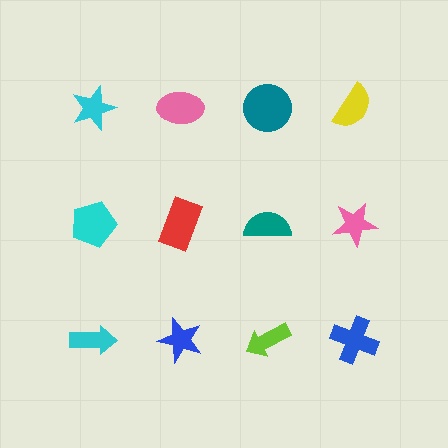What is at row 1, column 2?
A pink ellipse.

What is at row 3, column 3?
A lime arrow.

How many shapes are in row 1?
4 shapes.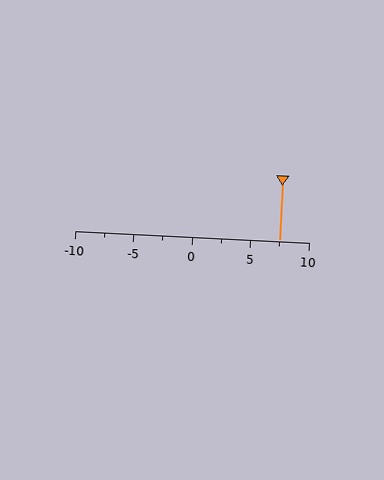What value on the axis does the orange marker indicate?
The marker indicates approximately 7.5.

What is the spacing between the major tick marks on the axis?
The major ticks are spaced 5 apart.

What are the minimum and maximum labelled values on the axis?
The axis runs from -10 to 10.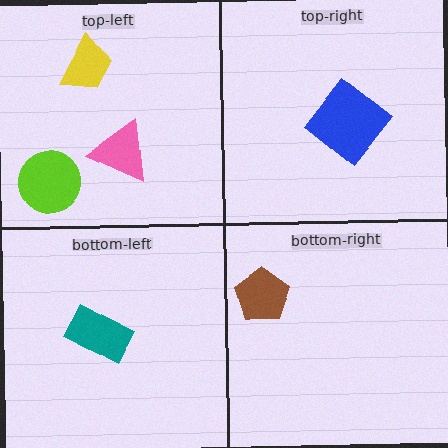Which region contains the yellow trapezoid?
The top-left region.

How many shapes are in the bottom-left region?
1.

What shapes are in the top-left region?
The yellow trapezoid, the pink triangle, the lime circle.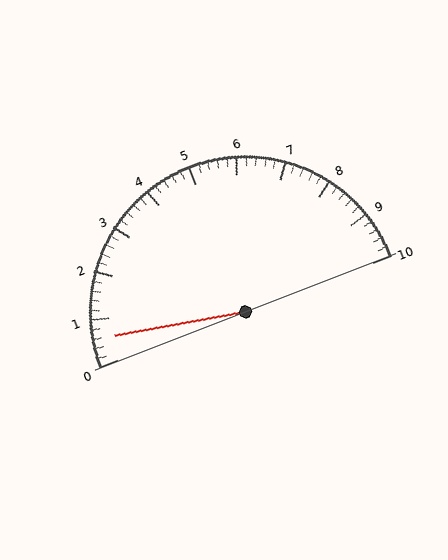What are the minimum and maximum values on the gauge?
The gauge ranges from 0 to 10.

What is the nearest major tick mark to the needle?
The nearest major tick mark is 1.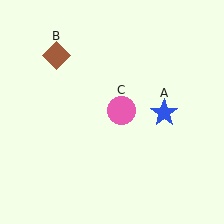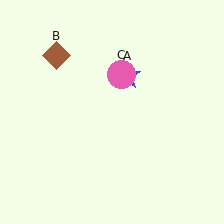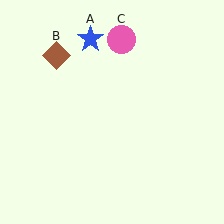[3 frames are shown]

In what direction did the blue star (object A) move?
The blue star (object A) moved up and to the left.